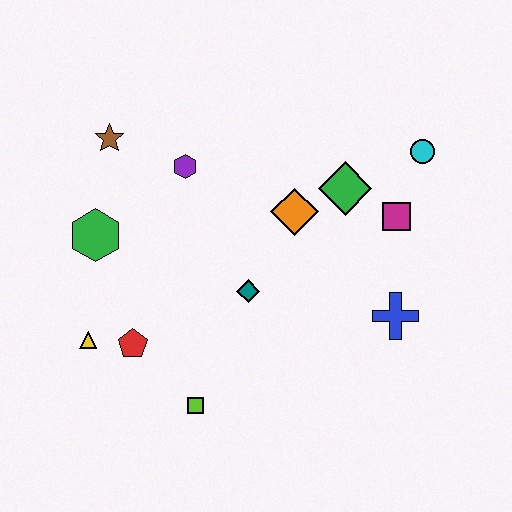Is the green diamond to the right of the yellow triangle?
Yes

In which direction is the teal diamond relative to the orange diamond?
The teal diamond is below the orange diamond.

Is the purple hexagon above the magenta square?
Yes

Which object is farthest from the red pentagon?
The cyan circle is farthest from the red pentagon.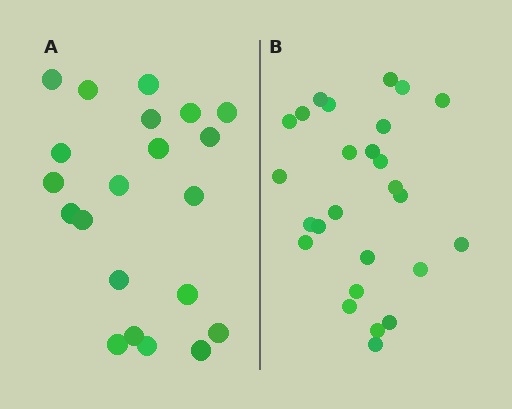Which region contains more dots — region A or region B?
Region B (the right region) has more dots.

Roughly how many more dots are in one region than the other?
Region B has about 5 more dots than region A.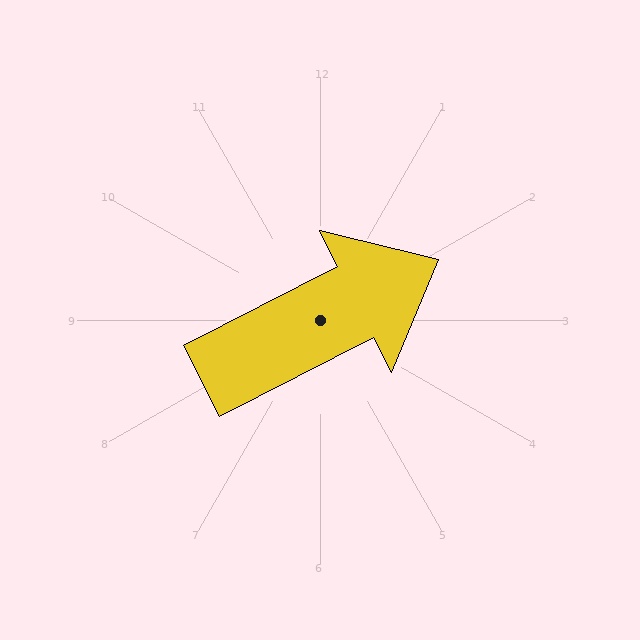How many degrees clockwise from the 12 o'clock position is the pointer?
Approximately 63 degrees.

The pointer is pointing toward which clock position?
Roughly 2 o'clock.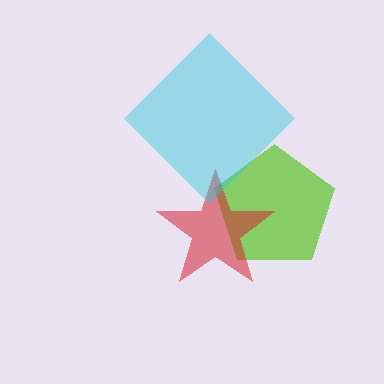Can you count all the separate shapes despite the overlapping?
Yes, there are 3 separate shapes.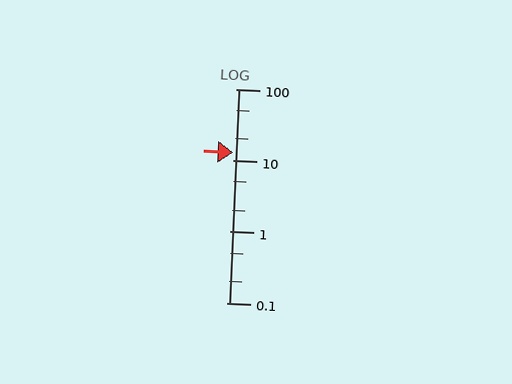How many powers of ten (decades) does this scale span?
The scale spans 3 decades, from 0.1 to 100.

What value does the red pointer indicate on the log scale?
The pointer indicates approximately 13.